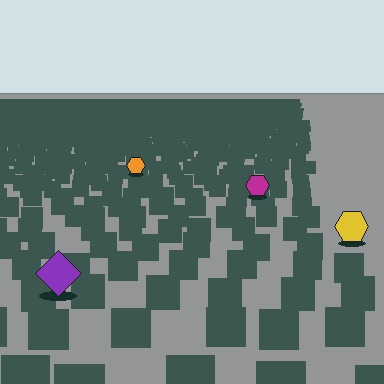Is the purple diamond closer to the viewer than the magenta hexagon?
Yes. The purple diamond is closer — you can tell from the texture gradient: the ground texture is coarser near it.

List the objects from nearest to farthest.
From nearest to farthest: the purple diamond, the yellow hexagon, the magenta hexagon, the orange hexagon.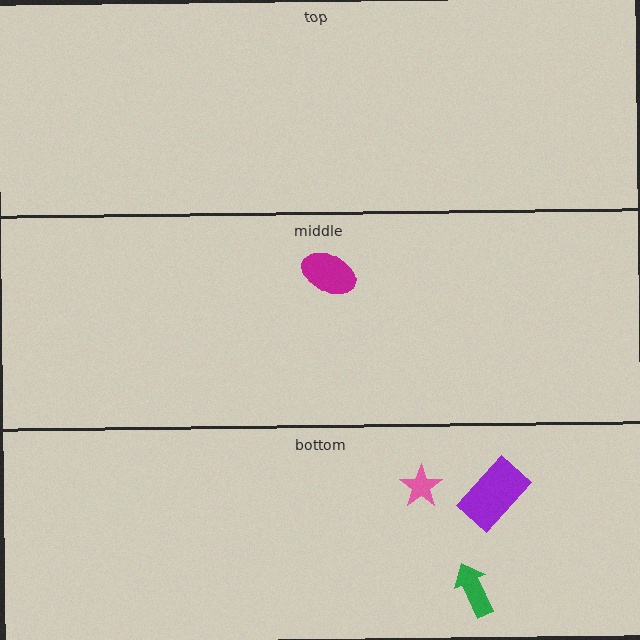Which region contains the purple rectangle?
The bottom region.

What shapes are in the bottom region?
The purple rectangle, the pink star, the green arrow.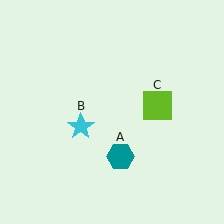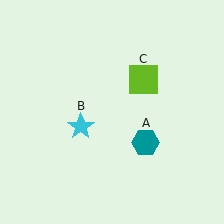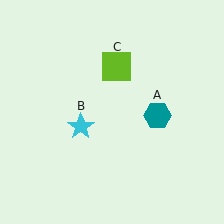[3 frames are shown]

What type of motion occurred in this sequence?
The teal hexagon (object A), lime square (object C) rotated counterclockwise around the center of the scene.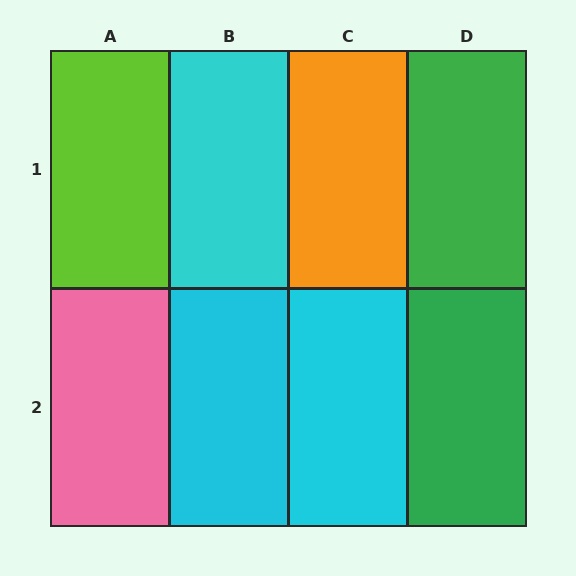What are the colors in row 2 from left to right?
Pink, cyan, cyan, green.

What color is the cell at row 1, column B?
Cyan.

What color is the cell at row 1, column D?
Green.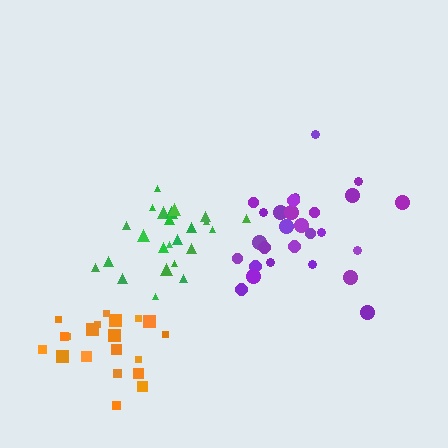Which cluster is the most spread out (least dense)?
Purple.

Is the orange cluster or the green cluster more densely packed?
Green.